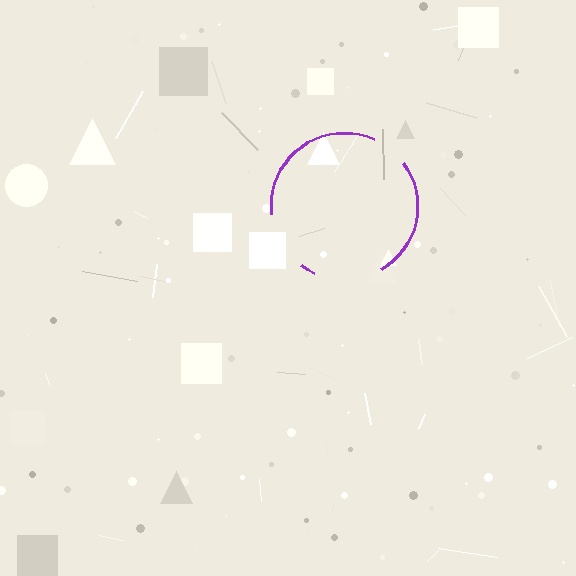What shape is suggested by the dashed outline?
The dashed outline suggests a circle.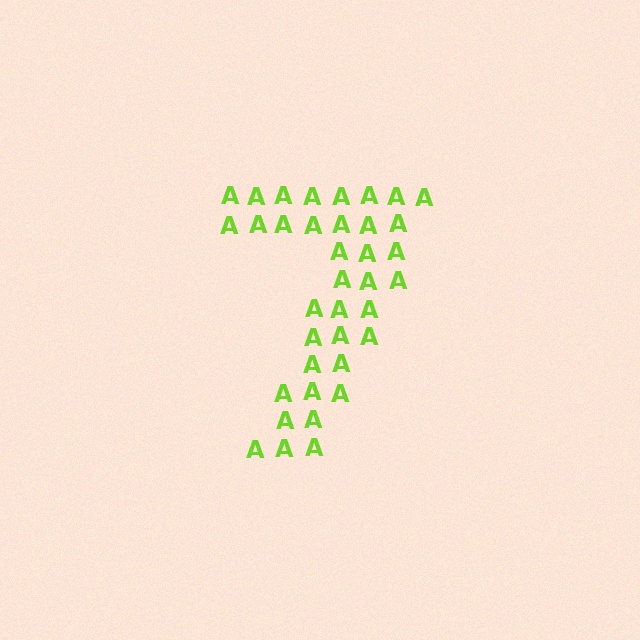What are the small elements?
The small elements are letter A's.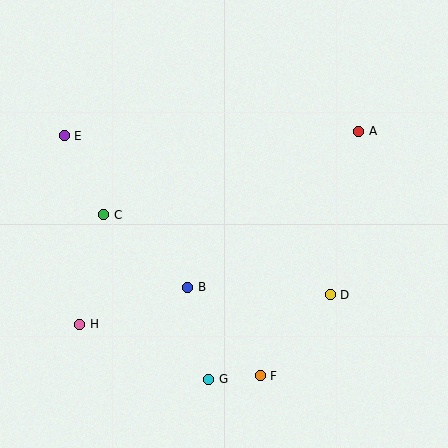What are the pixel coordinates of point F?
Point F is at (260, 376).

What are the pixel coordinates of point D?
Point D is at (330, 295).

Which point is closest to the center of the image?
Point B at (188, 287) is closest to the center.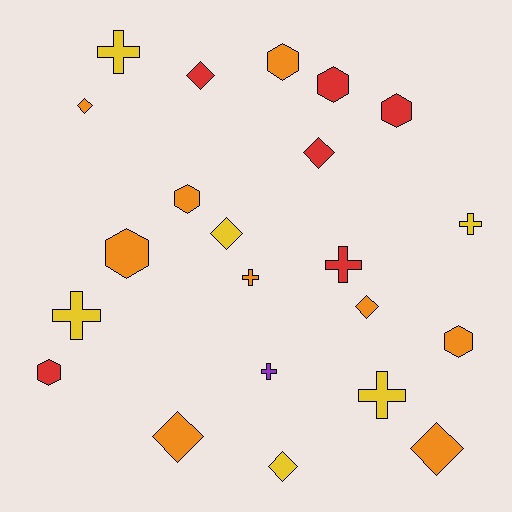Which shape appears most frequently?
Diamond, with 8 objects.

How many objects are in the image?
There are 22 objects.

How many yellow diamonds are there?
There are 2 yellow diamonds.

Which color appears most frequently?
Orange, with 9 objects.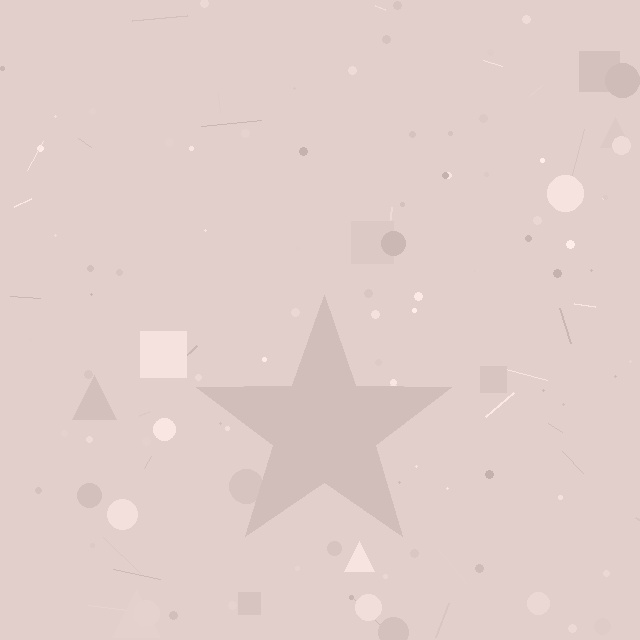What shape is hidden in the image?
A star is hidden in the image.